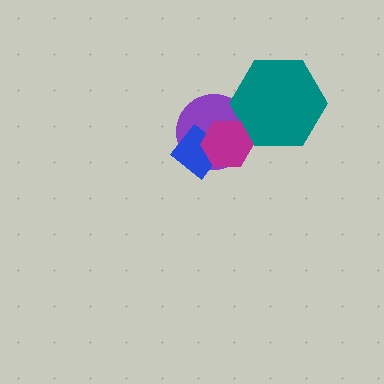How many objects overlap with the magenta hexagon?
3 objects overlap with the magenta hexagon.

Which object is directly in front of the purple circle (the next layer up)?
The teal hexagon is directly in front of the purple circle.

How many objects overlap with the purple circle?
3 objects overlap with the purple circle.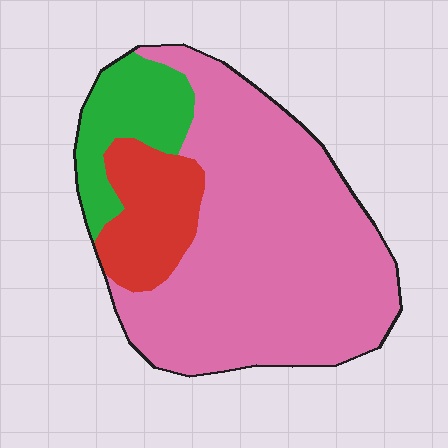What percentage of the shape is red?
Red takes up about one sixth (1/6) of the shape.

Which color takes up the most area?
Pink, at roughly 70%.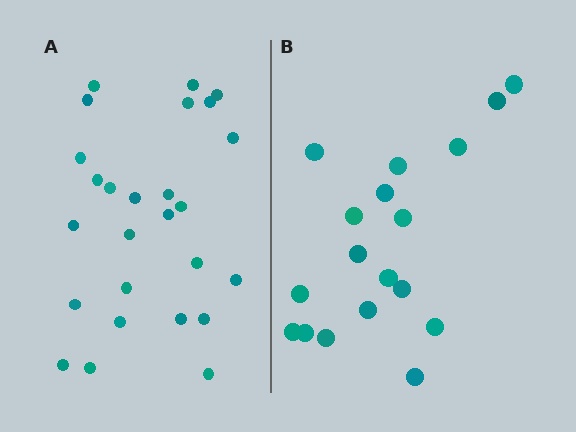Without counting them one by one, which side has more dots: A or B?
Region A (the left region) has more dots.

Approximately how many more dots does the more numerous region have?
Region A has roughly 8 or so more dots than region B.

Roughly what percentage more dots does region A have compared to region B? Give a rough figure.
About 45% more.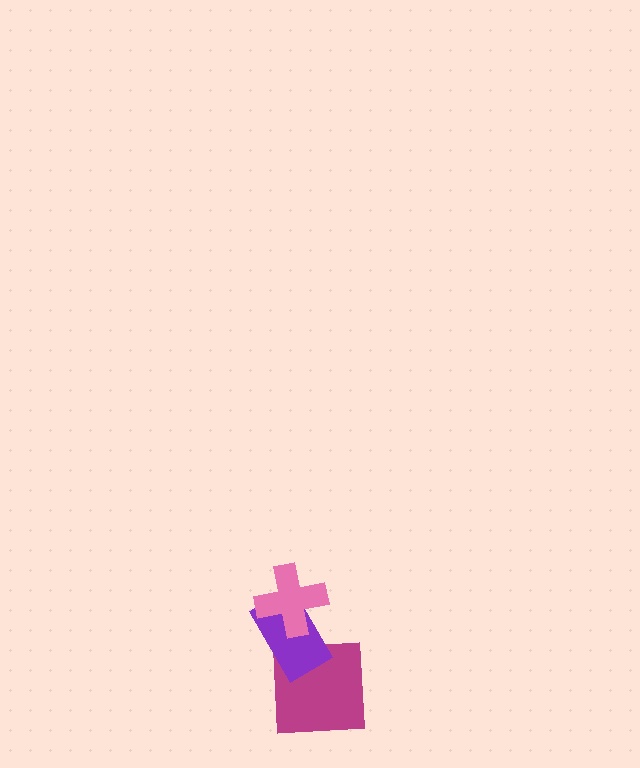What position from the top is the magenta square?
The magenta square is 3rd from the top.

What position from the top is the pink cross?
The pink cross is 1st from the top.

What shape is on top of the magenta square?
The purple rectangle is on top of the magenta square.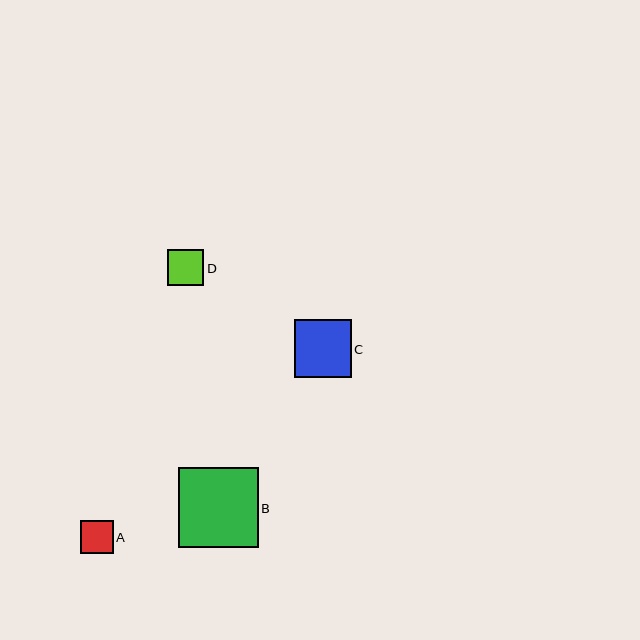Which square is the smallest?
Square A is the smallest with a size of approximately 33 pixels.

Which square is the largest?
Square B is the largest with a size of approximately 80 pixels.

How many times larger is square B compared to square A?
Square B is approximately 2.4 times the size of square A.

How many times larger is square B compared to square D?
Square B is approximately 2.2 times the size of square D.